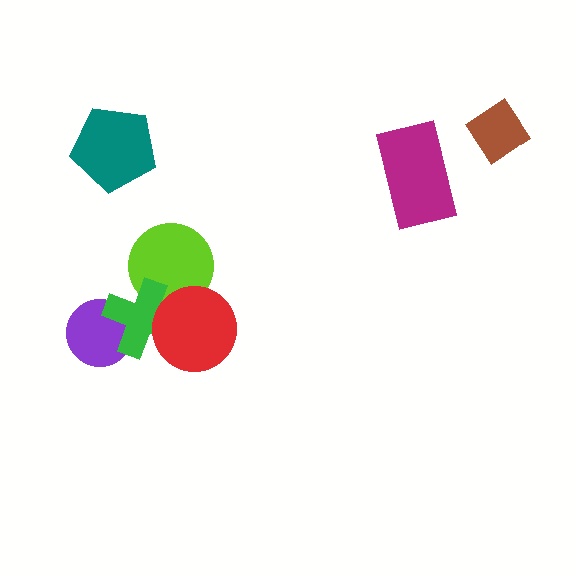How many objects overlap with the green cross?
3 objects overlap with the green cross.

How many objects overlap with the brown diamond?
0 objects overlap with the brown diamond.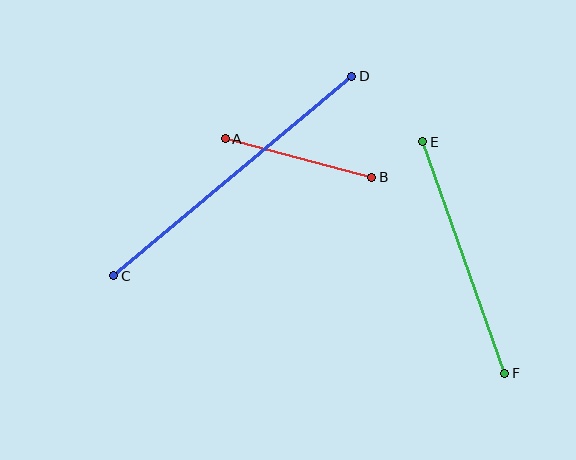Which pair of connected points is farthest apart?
Points C and D are farthest apart.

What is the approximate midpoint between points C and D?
The midpoint is at approximately (233, 176) pixels.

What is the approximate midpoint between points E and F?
The midpoint is at approximately (464, 257) pixels.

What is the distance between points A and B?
The distance is approximately 151 pixels.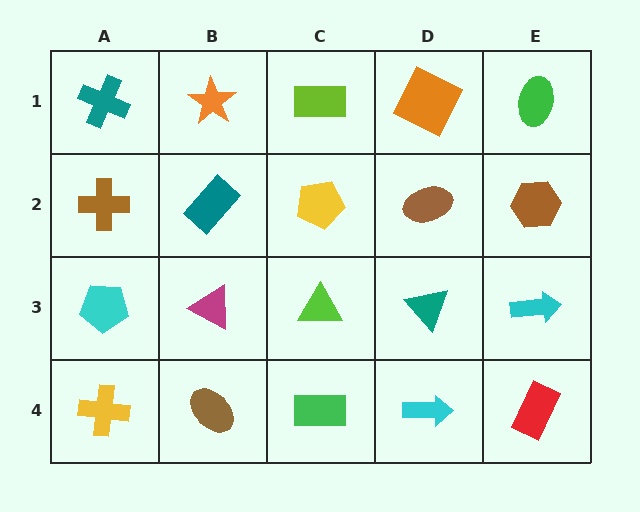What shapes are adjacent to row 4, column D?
A teal triangle (row 3, column D), a green rectangle (row 4, column C), a red rectangle (row 4, column E).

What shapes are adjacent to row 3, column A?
A brown cross (row 2, column A), a yellow cross (row 4, column A), a magenta triangle (row 3, column B).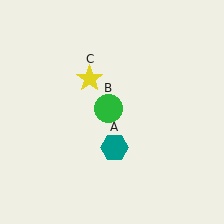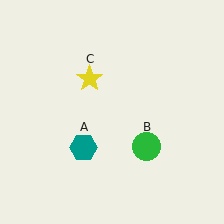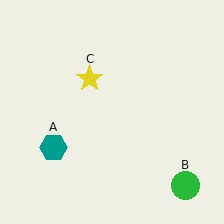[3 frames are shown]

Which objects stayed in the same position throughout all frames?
Yellow star (object C) remained stationary.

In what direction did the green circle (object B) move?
The green circle (object B) moved down and to the right.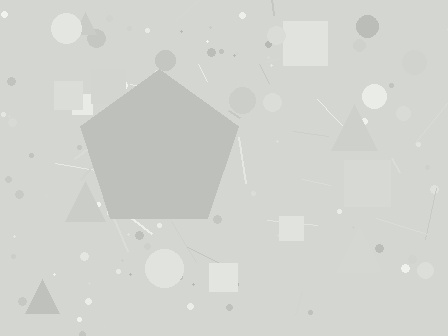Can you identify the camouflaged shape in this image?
The camouflaged shape is a pentagon.